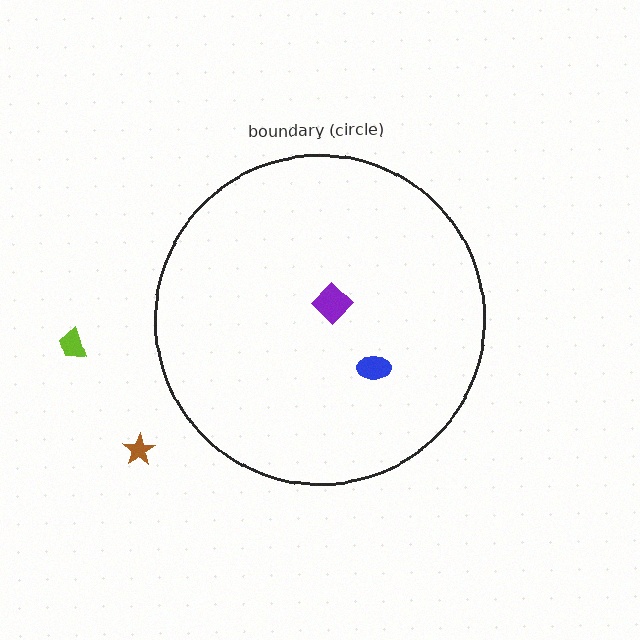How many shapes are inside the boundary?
2 inside, 2 outside.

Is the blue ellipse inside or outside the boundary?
Inside.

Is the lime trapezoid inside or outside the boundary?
Outside.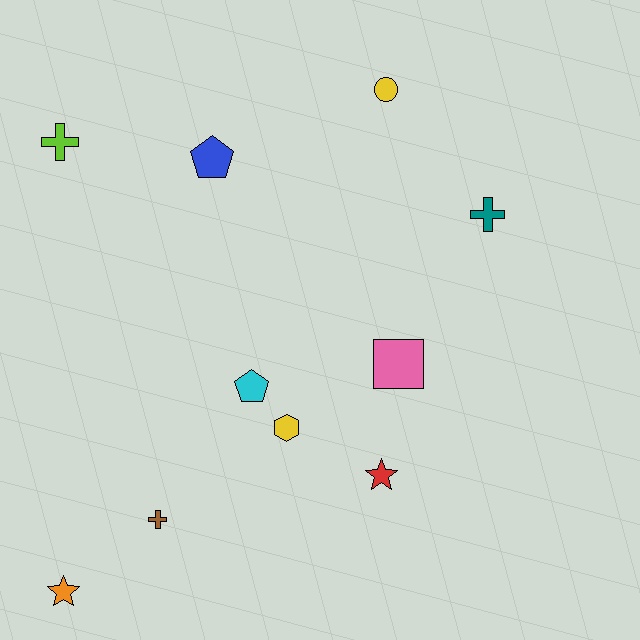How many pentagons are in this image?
There are 2 pentagons.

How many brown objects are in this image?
There is 1 brown object.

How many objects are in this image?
There are 10 objects.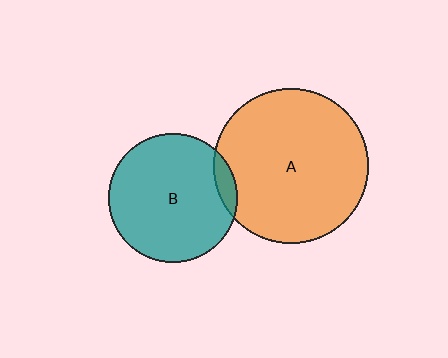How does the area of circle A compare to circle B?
Approximately 1.4 times.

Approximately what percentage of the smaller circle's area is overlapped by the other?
Approximately 5%.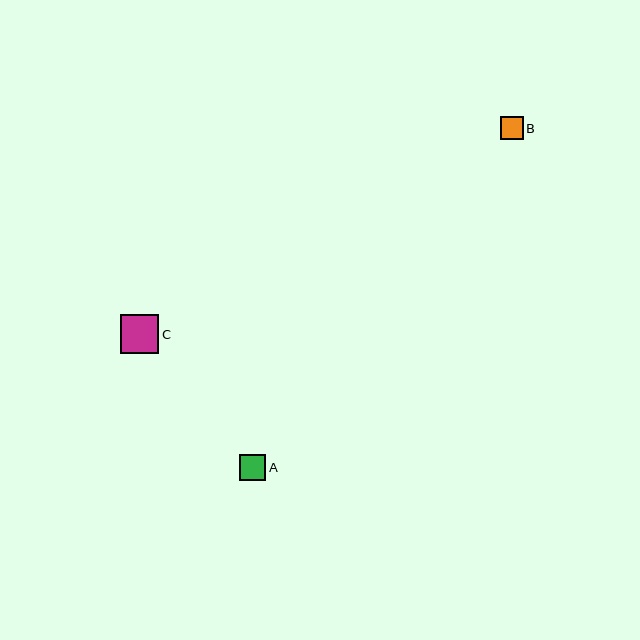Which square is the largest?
Square C is the largest with a size of approximately 38 pixels.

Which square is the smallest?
Square B is the smallest with a size of approximately 23 pixels.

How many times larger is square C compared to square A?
Square C is approximately 1.5 times the size of square A.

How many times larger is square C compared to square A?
Square C is approximately 1.5 times the size of square A.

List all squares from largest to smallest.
From largest to smallest: C, A, B.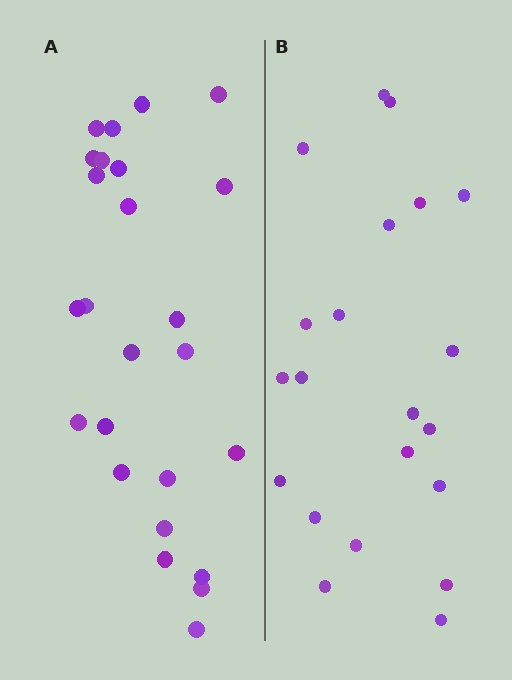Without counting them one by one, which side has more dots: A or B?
Region A (the left region) has more dots.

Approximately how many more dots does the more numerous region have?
Region A has about 4 more dots than region B.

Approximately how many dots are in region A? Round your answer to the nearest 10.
About 20 dots. (The exact count is 25, which rounds to 20.)